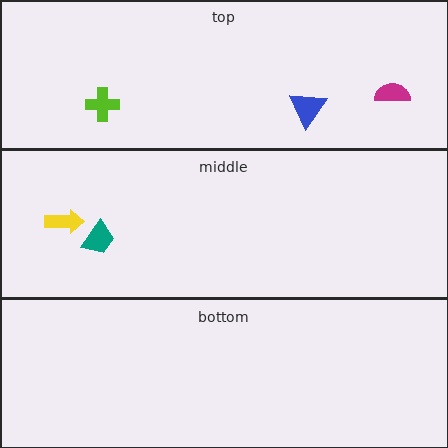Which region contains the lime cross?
The top region.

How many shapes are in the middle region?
2.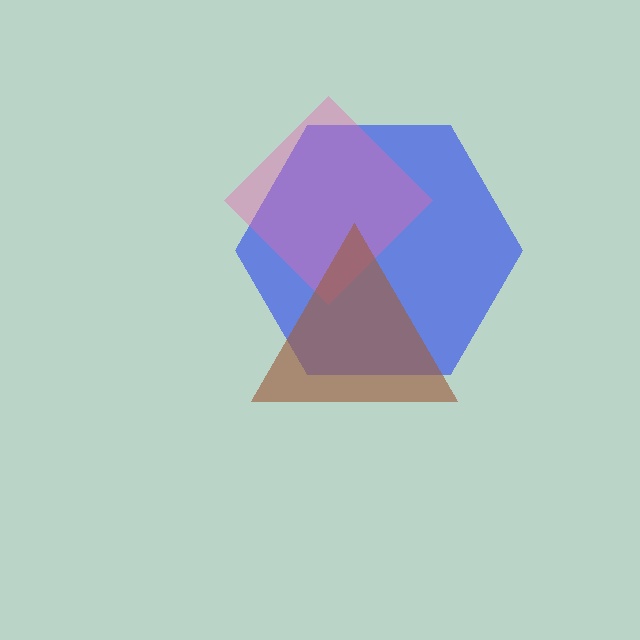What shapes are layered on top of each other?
The layered shapes are: a blue hexagon, a pink diamond, a brown triangle.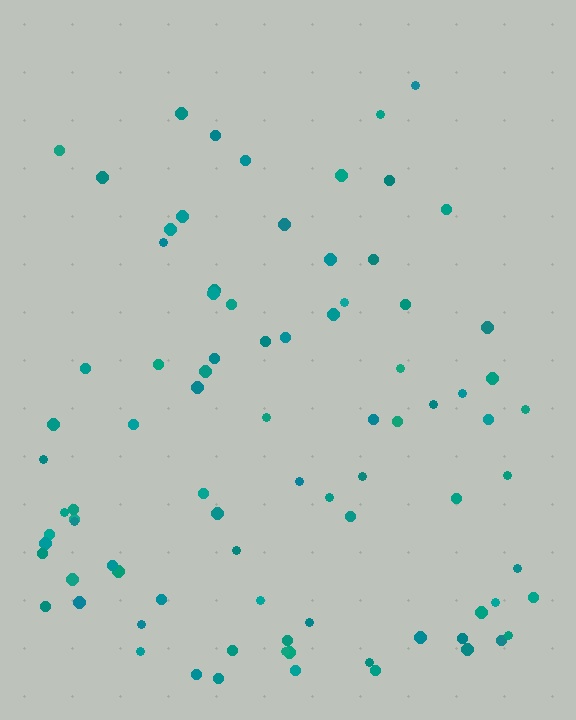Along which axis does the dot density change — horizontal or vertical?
Vertical.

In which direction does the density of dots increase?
From top to bottom, with the bottom side densest.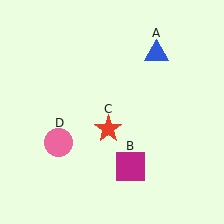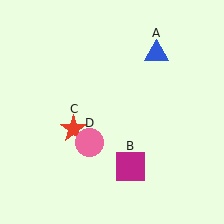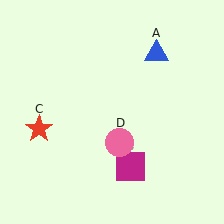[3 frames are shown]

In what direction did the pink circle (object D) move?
The pink circle (object D) moved right.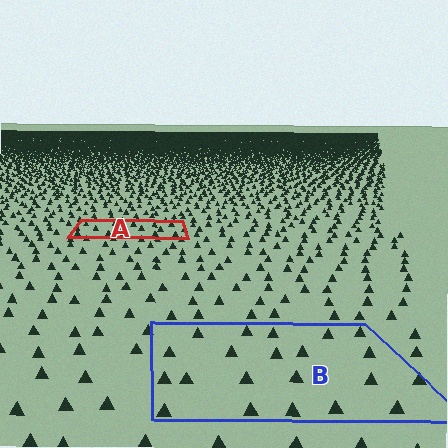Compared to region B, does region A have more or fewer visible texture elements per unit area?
Region A has more texture elements per unit area — they are packed more densely because it is farther away.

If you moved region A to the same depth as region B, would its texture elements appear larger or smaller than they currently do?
They would appear larger. At a closer depth, the same texture elements are projected at a bigger on-screen size.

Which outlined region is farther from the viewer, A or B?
Region A is farther from the viewer — the texture elements inside it appear smaller and more densely packed.